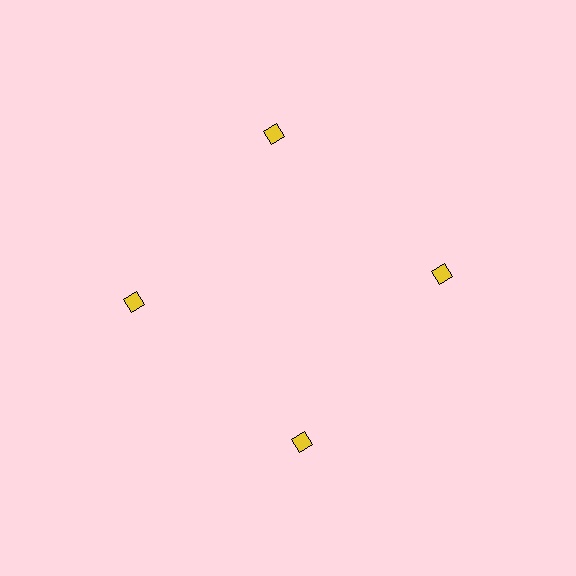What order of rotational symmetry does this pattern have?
This pattern has 4-fold rotational symmetry.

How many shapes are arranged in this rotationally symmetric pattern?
There are 4 shapes, arranged in 4 groups of 1.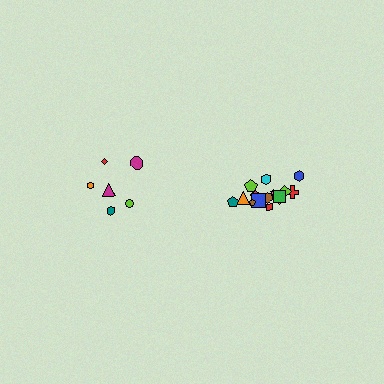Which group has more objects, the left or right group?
The right group.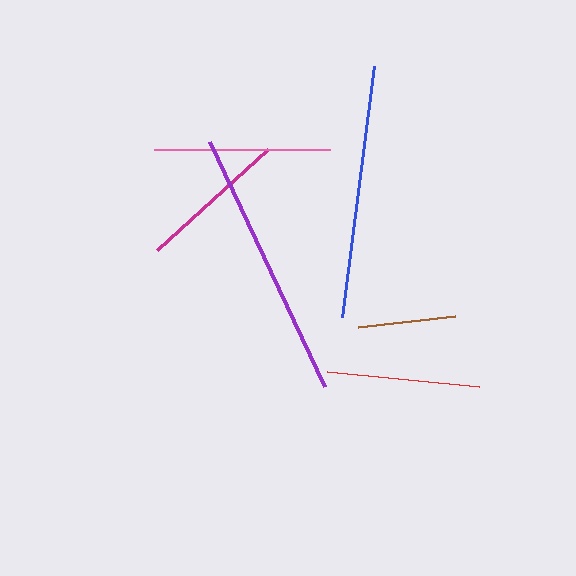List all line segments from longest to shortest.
From longest to shortest: purple, blue, pink, red, magenta, brown.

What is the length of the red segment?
The red segment is approximately 153 pixels long.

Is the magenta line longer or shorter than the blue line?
The blue line is longer than the magenta line.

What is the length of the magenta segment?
The magenta segment is approximately 150 pixels long.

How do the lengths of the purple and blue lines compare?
The purple and blue lines are approximately the same length.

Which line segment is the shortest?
The brown line is the shortest at approximately 97 pixels.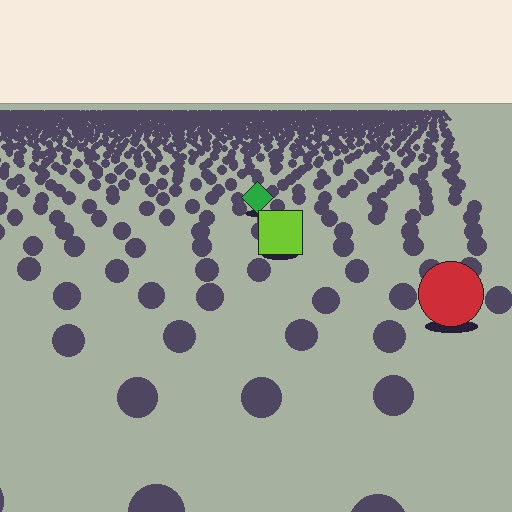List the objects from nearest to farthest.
From nearest to farthest: the red circle, the lime square, the green diamond.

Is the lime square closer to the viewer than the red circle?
No. The red circle is closer — you can tell from the texture gradient: the ground texture is coarser near it.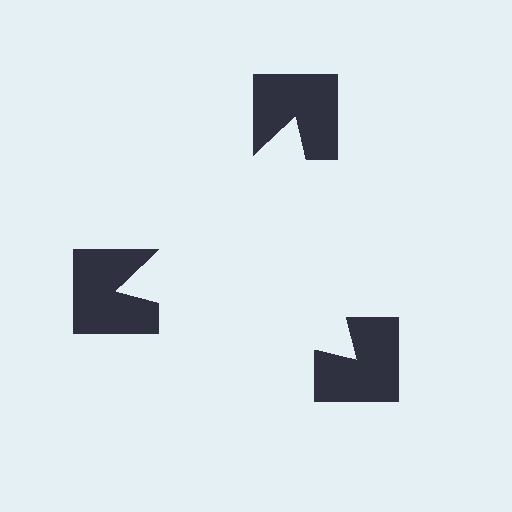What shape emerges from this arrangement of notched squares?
An illusory triangle — its edges are inferred from the aligned wedge cuts in the notched squares, not physically drawn.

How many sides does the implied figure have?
3 sides.